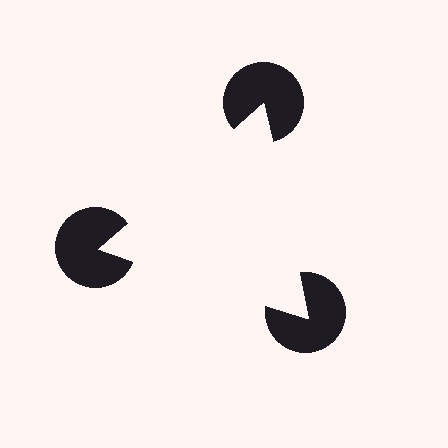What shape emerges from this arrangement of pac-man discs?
An illusory triangle — its edges are inferred from the aligned wedge cuts in the pac-man discs, not physically drawn.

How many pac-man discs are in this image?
There are 3 — one at each vertex of the illusory triangle.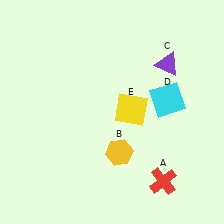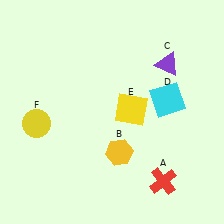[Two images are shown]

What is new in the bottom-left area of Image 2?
A yellow circle (F) was added in the bottom-left area of Image 2.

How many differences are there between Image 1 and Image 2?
There is 1 difference between the two images.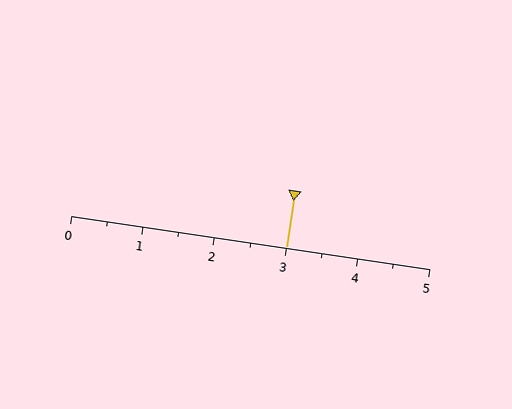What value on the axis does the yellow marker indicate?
The marker indicates approximately 3.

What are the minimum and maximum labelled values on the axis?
The axis runs from 0 to 5.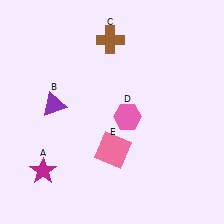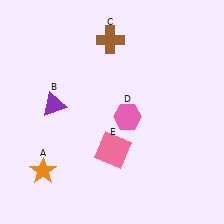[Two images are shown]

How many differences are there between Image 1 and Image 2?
There is 1 difference between the two images.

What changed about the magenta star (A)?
In Image 1, A is magenta. In Image 2, it changed to orange.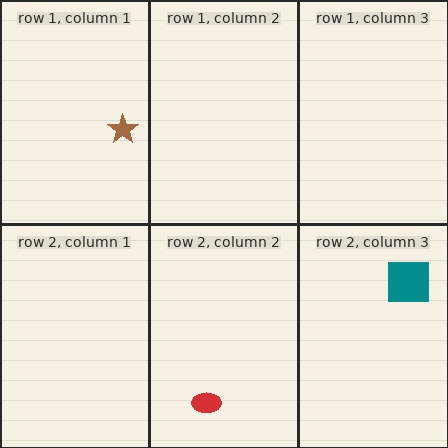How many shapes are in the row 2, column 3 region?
1.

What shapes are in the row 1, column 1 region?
The brown star.